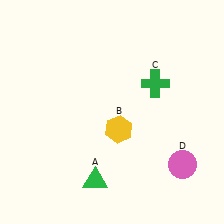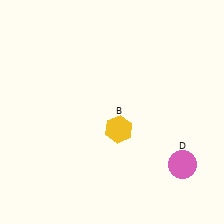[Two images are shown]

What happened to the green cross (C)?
The green cross (C) was removed in Image 2. It was in the top-right area of Image 1.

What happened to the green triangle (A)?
The green triangle (A) was removed in Image 2. It was in the bottom-left area of Image 1.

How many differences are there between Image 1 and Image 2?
There are 2 differences between the two images.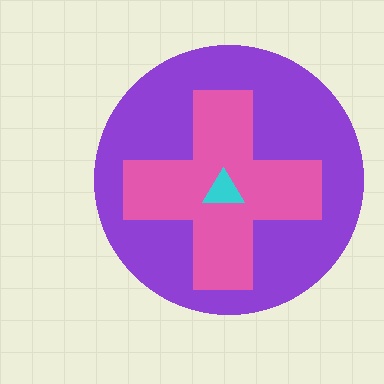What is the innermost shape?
The cyan triangle.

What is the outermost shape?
The purple circle.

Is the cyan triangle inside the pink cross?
Yes.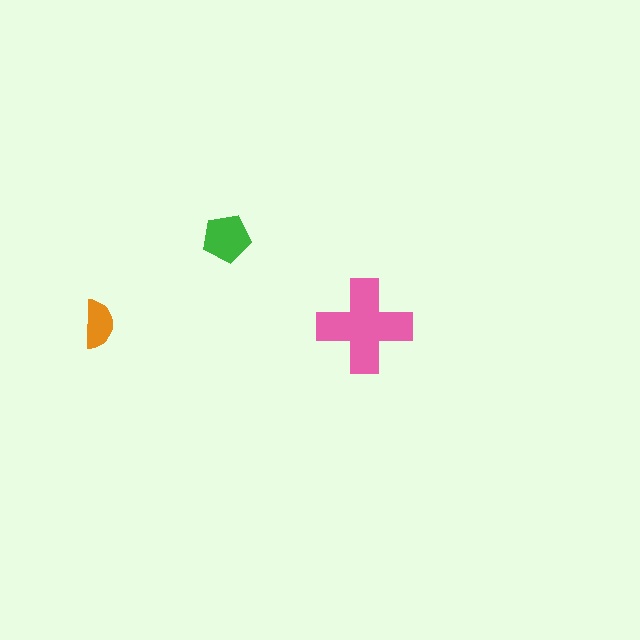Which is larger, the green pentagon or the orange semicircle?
The green pentagon.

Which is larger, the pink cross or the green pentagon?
The pink cross.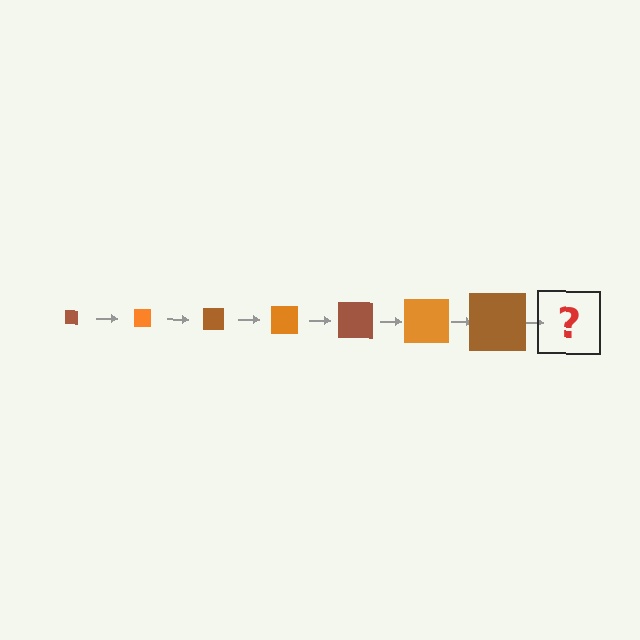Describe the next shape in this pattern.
It should be an orange square, larger than the previous one.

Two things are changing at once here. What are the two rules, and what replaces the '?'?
The two rules are that the square grows larger each step and the color cycles through brown and orange. The '?' should be an orange square, larger than the previous one.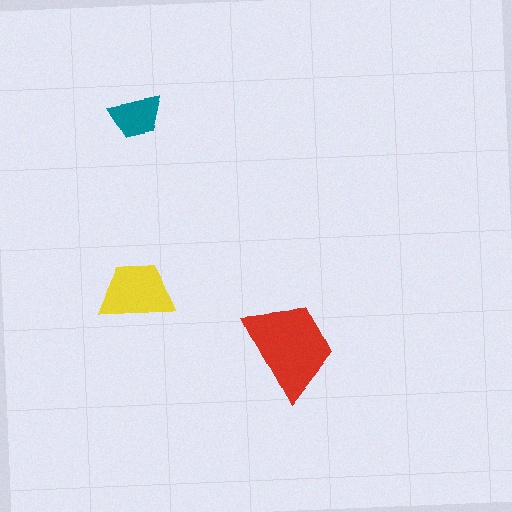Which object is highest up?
The teal trapezoid is topmost.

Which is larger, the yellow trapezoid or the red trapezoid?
The red one.